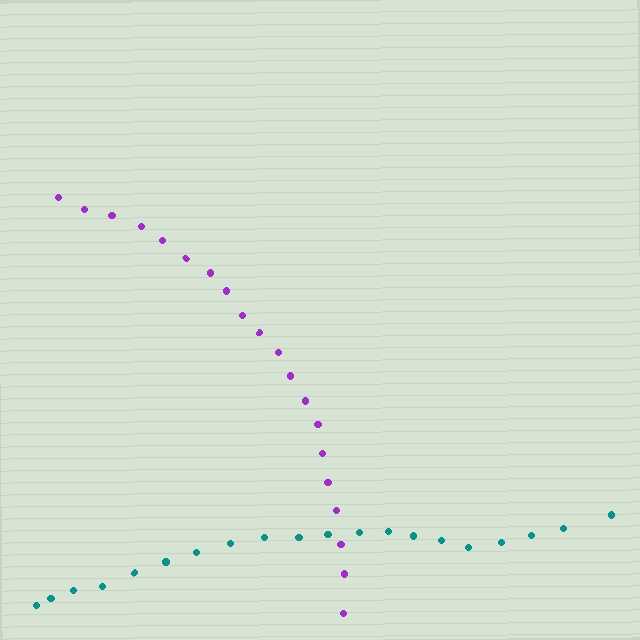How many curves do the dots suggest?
There are 2 distinct paths.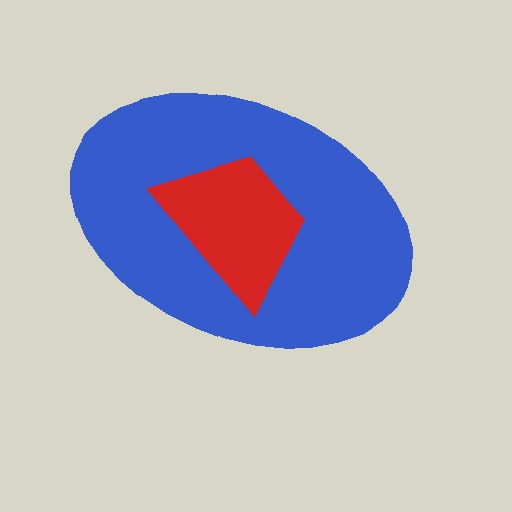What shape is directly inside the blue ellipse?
The red trapezoid.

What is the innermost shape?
The red trapezoid.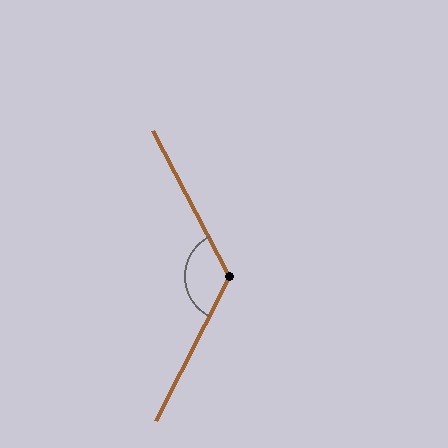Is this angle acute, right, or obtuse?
It is obtuse.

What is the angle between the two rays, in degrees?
Approximately 126 degrees.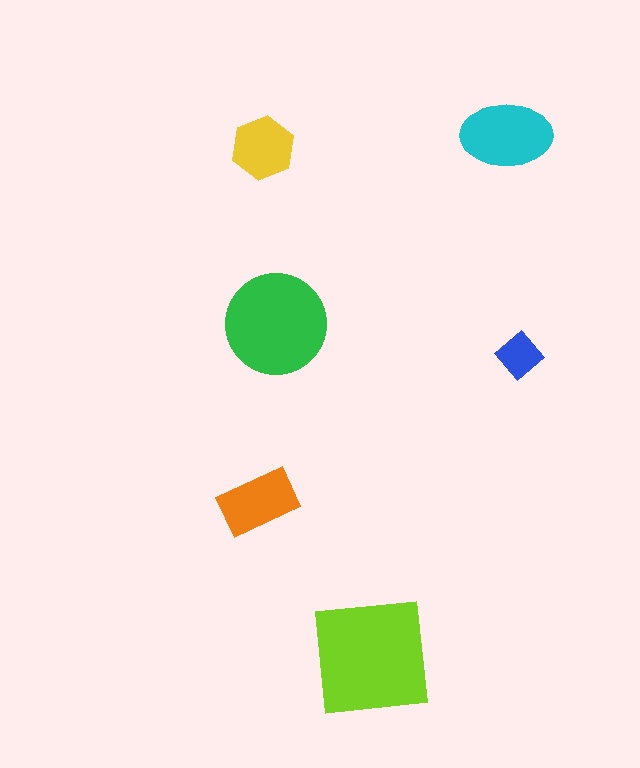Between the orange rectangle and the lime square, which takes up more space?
The lime square.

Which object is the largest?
The lime square.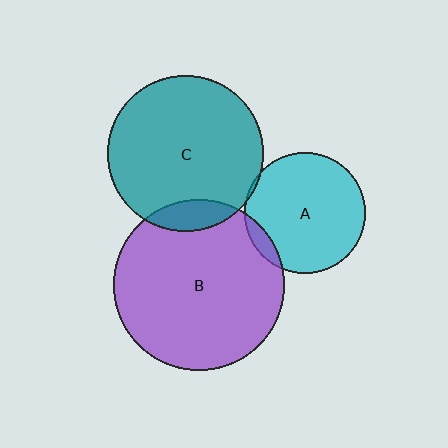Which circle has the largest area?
Circle B (purple).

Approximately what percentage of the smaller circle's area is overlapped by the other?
Approximately 10%.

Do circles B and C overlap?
Yes.